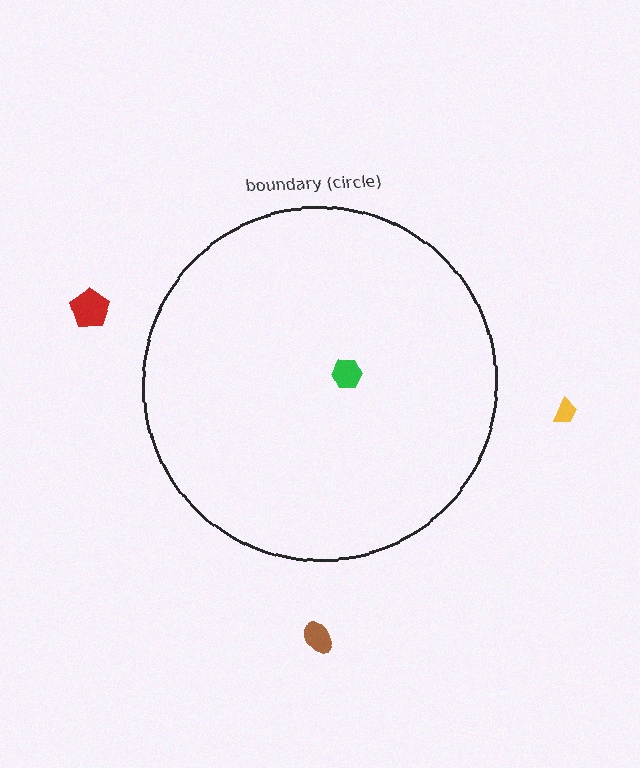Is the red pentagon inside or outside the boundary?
Outside.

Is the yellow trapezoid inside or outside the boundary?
Outside.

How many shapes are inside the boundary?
1 inside, 3 outside.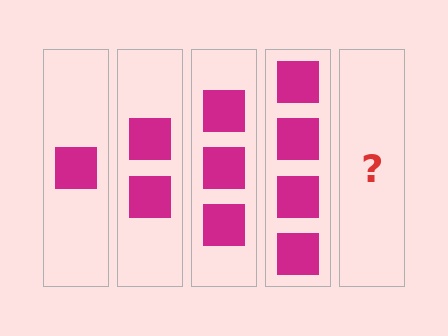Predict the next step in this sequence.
The next step is 5 squares.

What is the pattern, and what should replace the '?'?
The pattern is that each step adds one more square. The '?' should be 5 squares.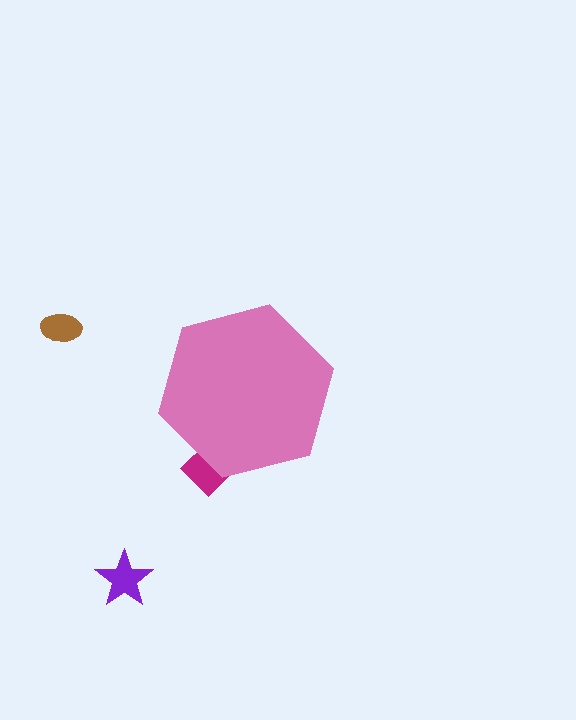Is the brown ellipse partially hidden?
No, the brown ellipse is fully visible.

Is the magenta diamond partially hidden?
Yes, the magenta diamond is partially hidden behind the pink hexagon.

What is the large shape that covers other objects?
A pink hexagon.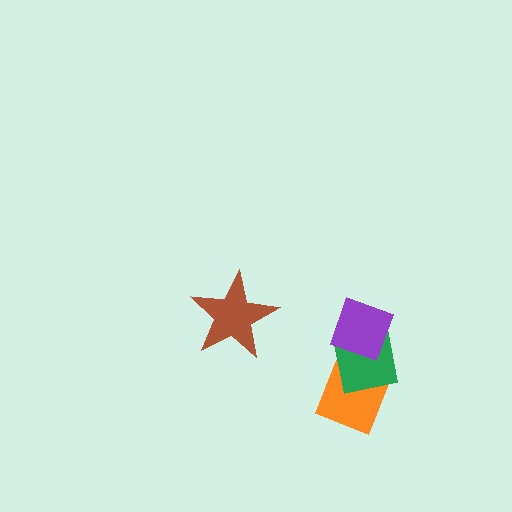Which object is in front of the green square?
The purple diamond is in front of the green square.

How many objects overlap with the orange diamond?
1 object overlaps with the orange diamond.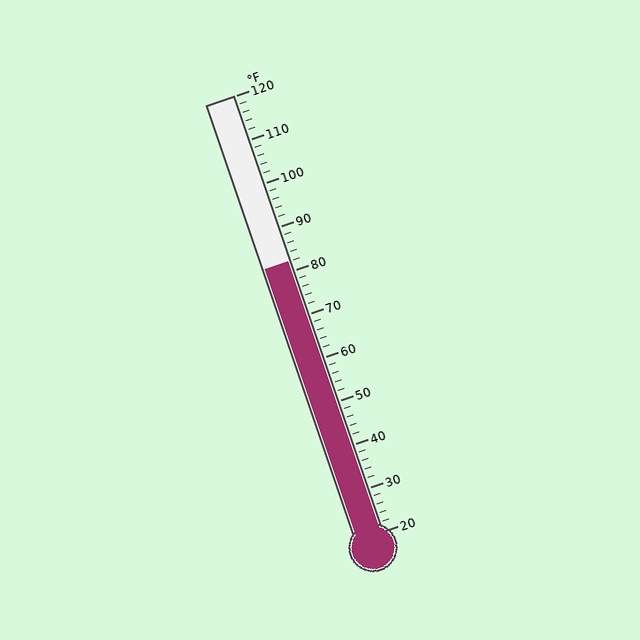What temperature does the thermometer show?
The thermometer shows approximately 82°F.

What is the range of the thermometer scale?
The thermometer scale ranges from 20°F to 120°F.